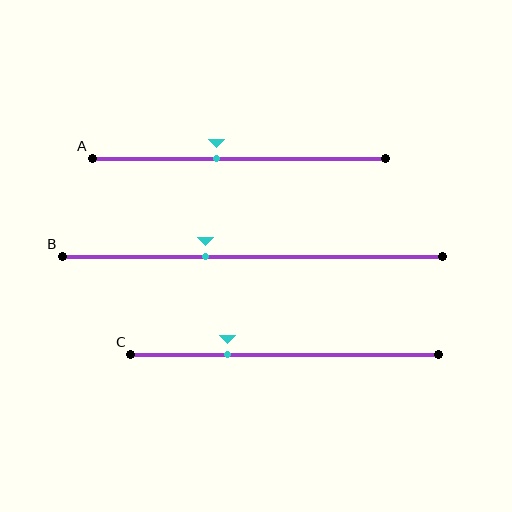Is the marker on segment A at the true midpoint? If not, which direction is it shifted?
No, the marker on segment A is shifted to the left by about 8% of the segment length.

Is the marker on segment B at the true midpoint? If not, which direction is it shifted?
No, the marker on segment B is shifted to the left by about 12% of the segment length.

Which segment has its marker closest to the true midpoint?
Segment A has its marker closest to the true midpoint.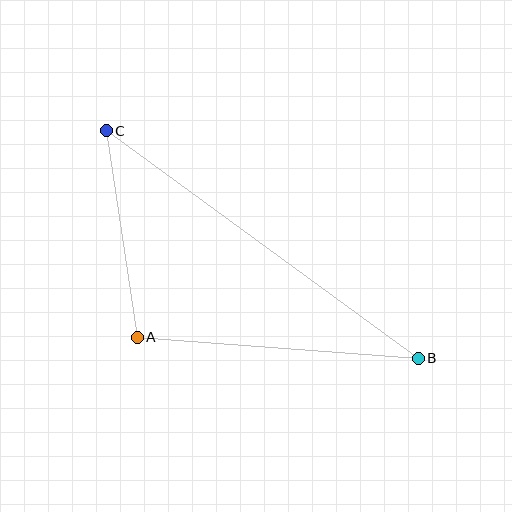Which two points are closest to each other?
Points A and C are closest to each other.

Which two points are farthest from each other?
Points B and C are farthest from each other.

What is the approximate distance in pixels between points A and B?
The distance between A and B is approximately 282 pixels.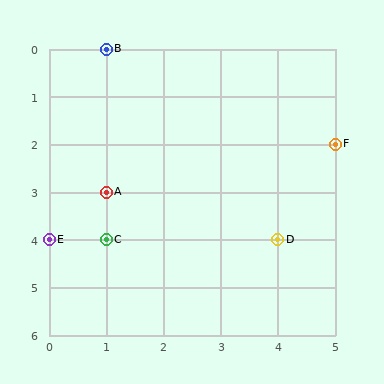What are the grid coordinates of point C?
Point C is at grid coordinates (1, 4).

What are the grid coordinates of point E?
Point E is at grid coordinates (0, 4).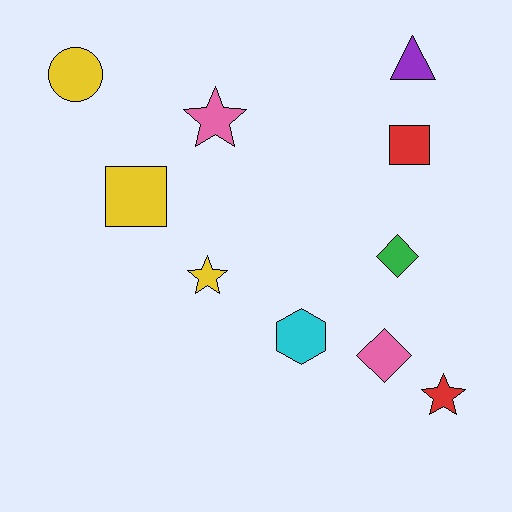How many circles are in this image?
There is 1 circle.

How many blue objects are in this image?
There are no blue objects.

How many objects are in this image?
There are 10 objects.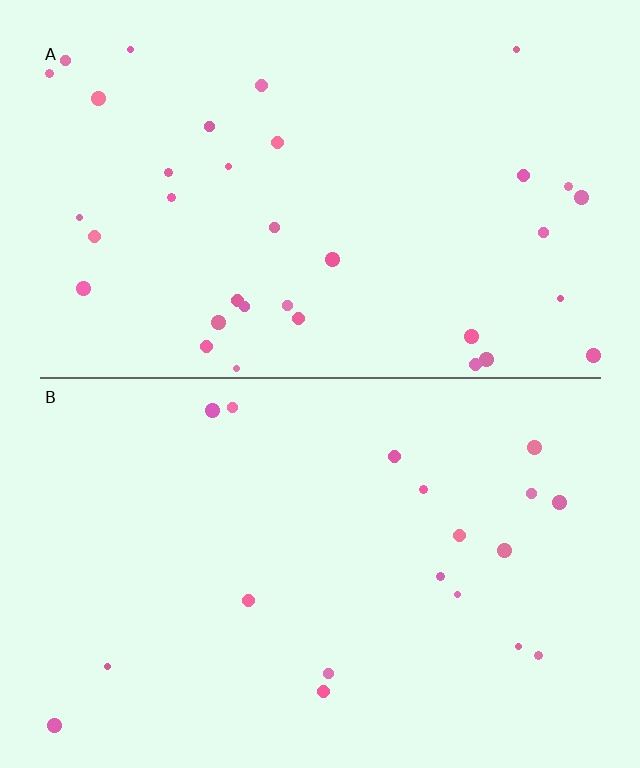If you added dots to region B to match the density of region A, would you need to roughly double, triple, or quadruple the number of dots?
Approximately double.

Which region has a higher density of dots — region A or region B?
A (the top).